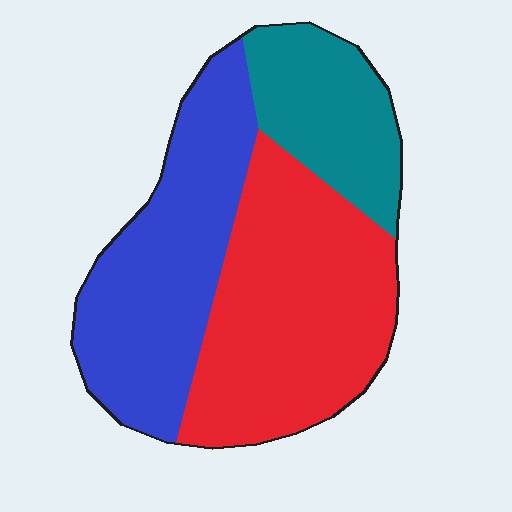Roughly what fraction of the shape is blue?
Blue covers about 35% of the shape.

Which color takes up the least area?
Teal, at roughly 20%.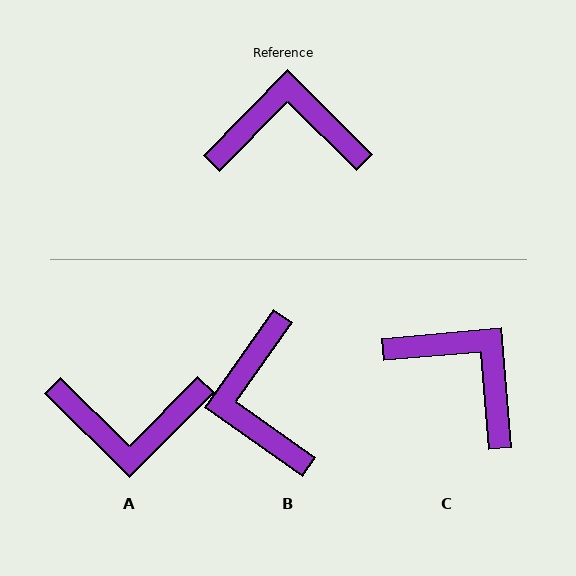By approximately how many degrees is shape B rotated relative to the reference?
Approximately 99 degrees counter-clockwise.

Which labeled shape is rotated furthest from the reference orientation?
A, about 180 degrees away.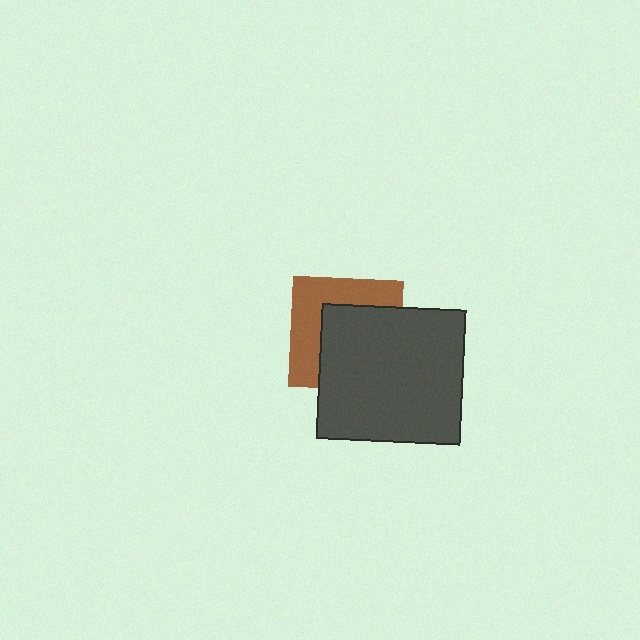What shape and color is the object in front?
The object in front is a dark gray rectangle.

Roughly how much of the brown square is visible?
A small part of it is visible (roughly 44%).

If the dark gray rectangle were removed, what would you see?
You would see the complete brown square.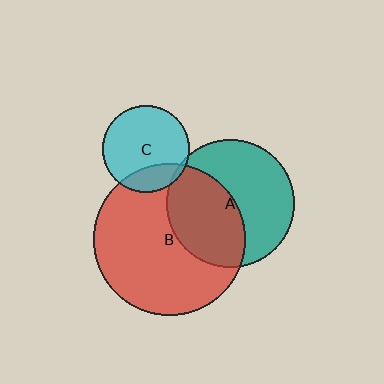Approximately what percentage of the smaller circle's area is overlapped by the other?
Approximately 20%.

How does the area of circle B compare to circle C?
Approximately 3.1 times.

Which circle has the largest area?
Circle B (red).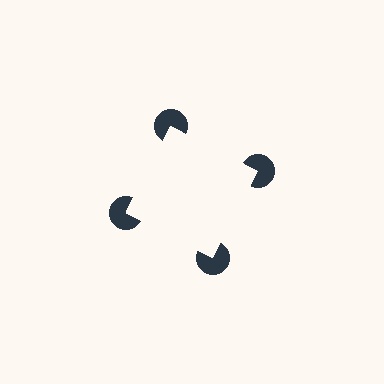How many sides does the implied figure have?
4 sides.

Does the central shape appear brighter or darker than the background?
It typically appears slightly brighter than the background, even though no actual brightness change is drawn.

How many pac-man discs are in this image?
There are 4 — one at each vertex of the illusory square.